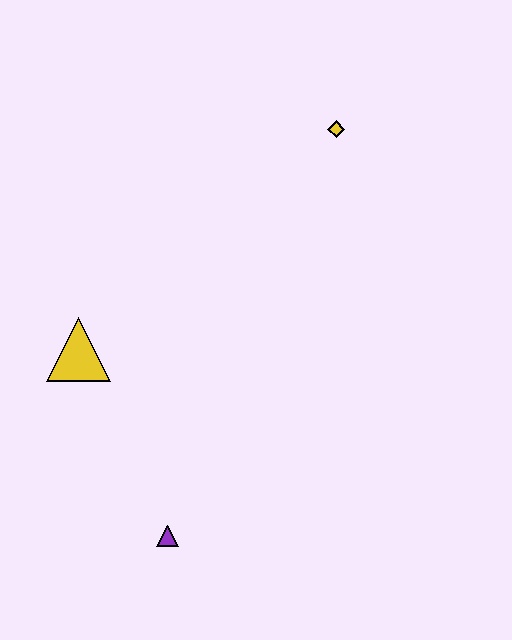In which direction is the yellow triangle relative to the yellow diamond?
The yellow triangle is to the left of the yellow diamond.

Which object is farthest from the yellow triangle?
The yellow diamond is farthest from the yellow triangle.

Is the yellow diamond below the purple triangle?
No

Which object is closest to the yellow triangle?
The purple triangle is closest to the yellow triangle.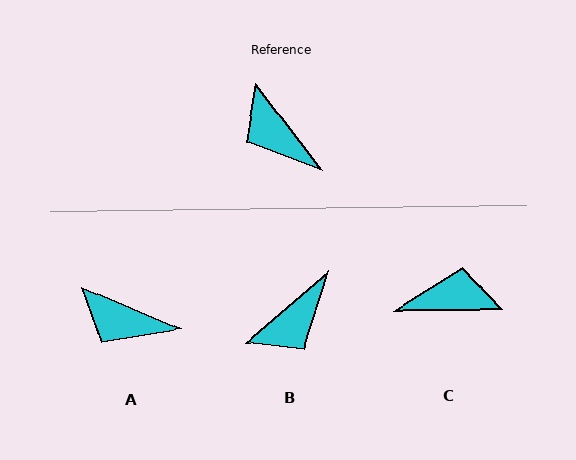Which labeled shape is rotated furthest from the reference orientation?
C, about 127 degrees away.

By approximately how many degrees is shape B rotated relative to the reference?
Approximately 93 degrees counter-clockwise.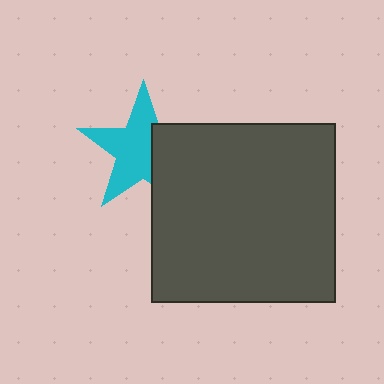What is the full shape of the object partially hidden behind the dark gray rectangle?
The partially hidden object is a cyan star.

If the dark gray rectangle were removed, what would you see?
You would see the complete cyan star.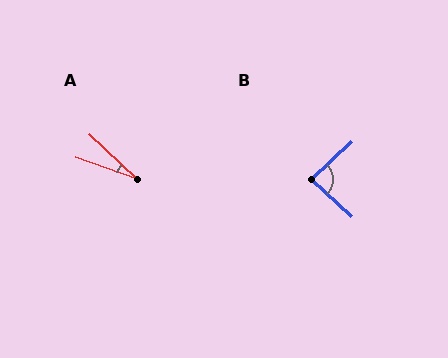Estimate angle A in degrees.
Approximately 24 degrees.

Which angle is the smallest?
A, at approximately 24 degrees.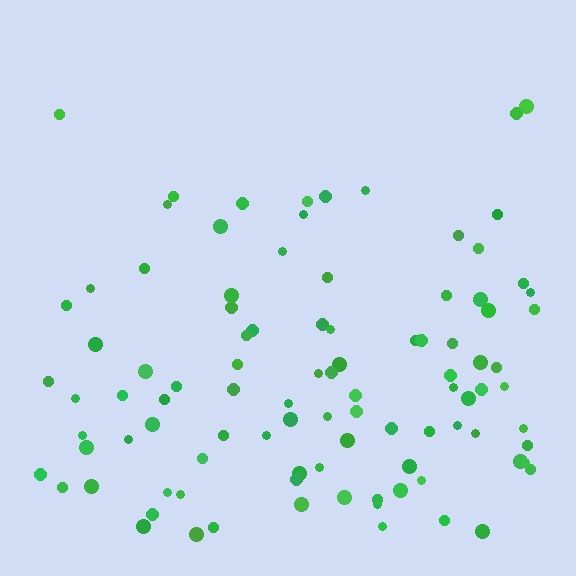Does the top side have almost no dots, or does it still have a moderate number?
Still a moderate number, just noticeably fewer than the bottom.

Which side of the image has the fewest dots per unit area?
The top.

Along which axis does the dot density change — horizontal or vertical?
Vertical.